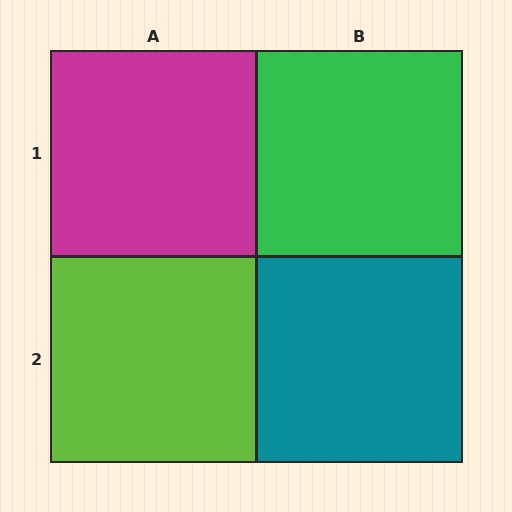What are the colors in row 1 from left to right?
Magenta, green.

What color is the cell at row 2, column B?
Teal.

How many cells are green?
1 cell is green.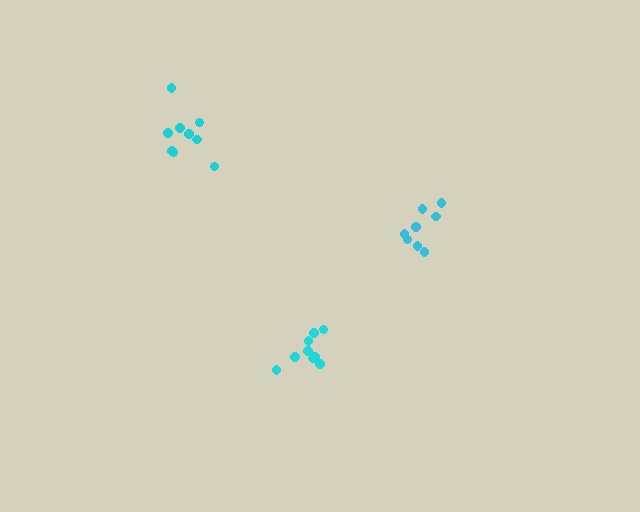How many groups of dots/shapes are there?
There are 3 groups.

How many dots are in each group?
Group 1: 9 dots, Group 2: 9 dots, Group 3: 8 dots (26 total).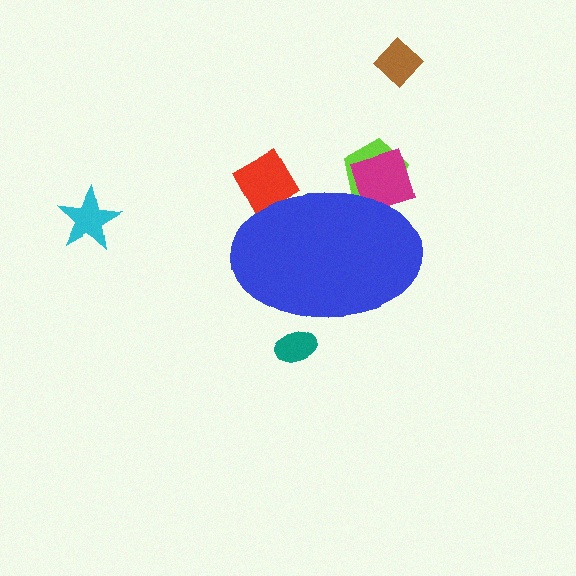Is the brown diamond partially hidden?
No, the brown diamond is fully visible.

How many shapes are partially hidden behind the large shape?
4 shapes are partially hidden.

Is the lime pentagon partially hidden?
Yes, the lime pentagon is partially hidden behind the blue ellipse.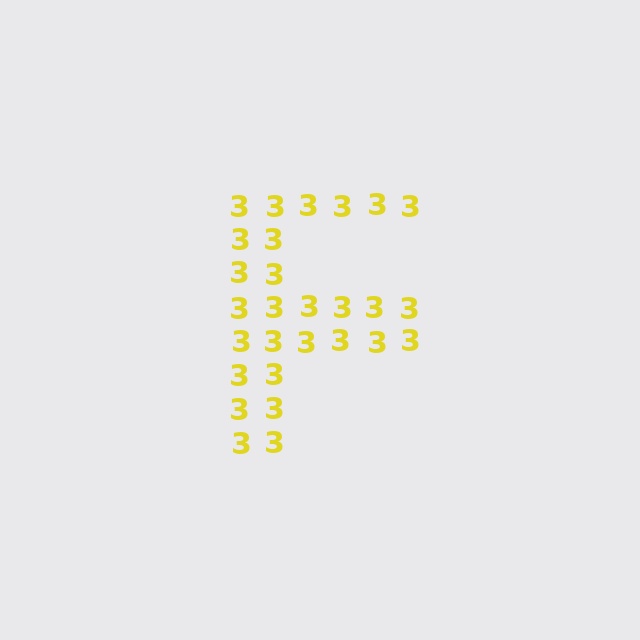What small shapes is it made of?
It is made of small digit 3's.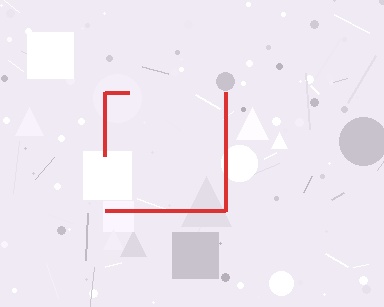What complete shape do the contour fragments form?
The contour fragments form a square.